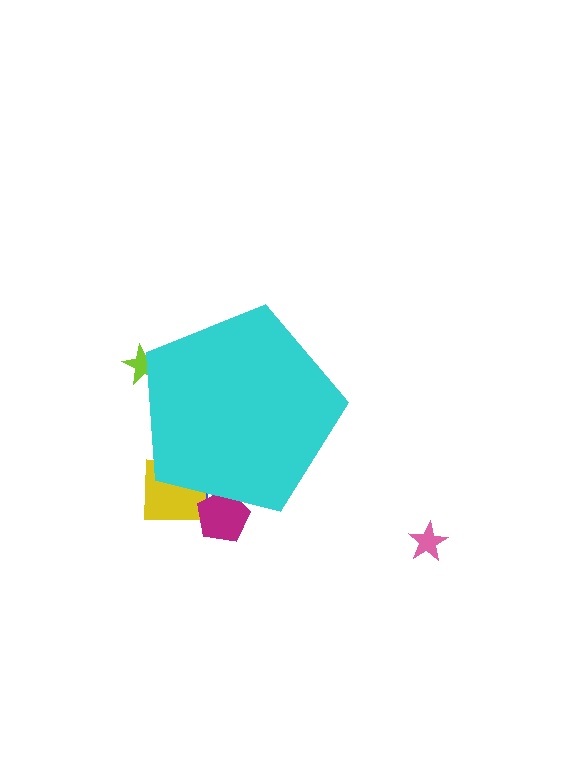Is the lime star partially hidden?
Yes, the lime star is partially hidden behind the cyan pentagon.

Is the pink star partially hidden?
No, the pink star is fully visible.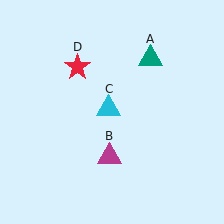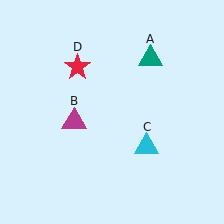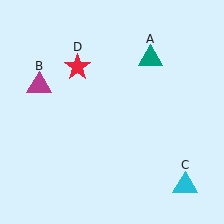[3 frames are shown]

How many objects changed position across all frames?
2 objects changed position: magenta triangle (object B), cyan triangle (object C).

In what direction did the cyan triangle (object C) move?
The cyan triangle (object C) moved down and to the right.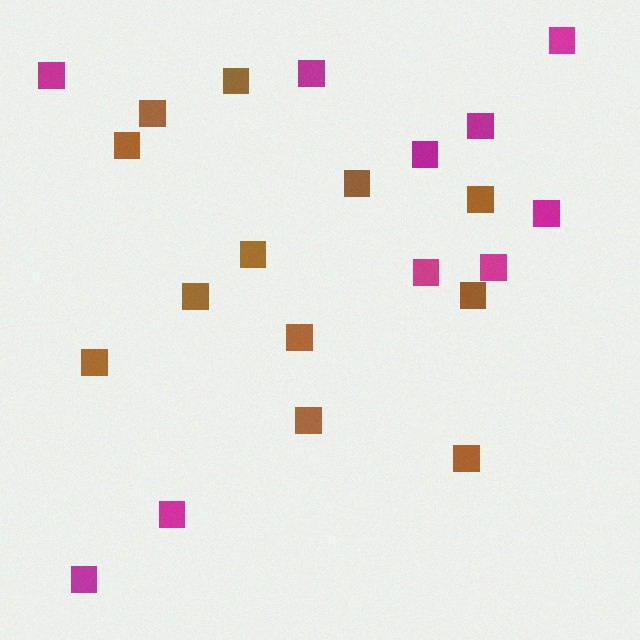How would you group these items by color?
There are 2 groups: one group of magenta squares (10) and one group of brown squares (12).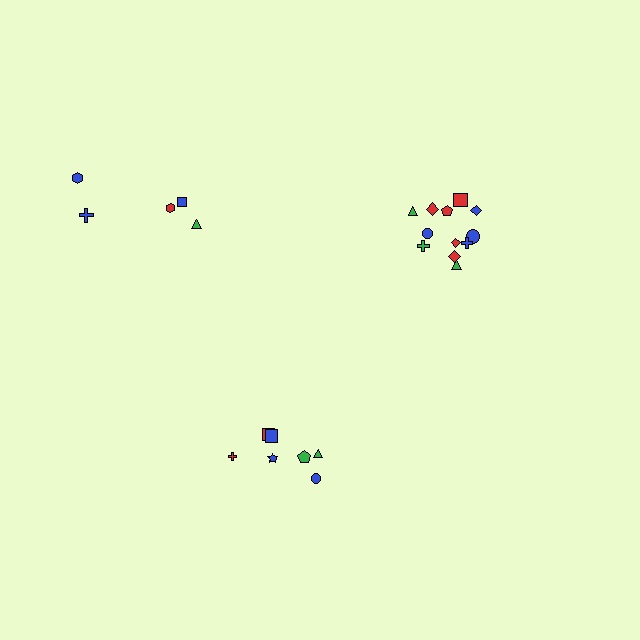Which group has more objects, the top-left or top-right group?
The top-right group.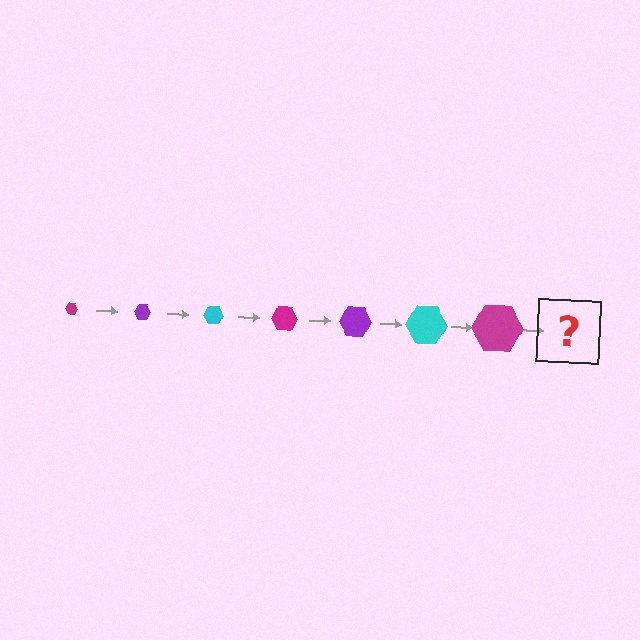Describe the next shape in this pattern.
It should be a purple hexagon, larger than the previous one.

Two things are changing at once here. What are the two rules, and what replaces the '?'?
The two rules are that the hexagon grows larger each step and the color cycles through magenta, purple, and cyan. The '?' should be a purple hexagon, larger than the previous one.